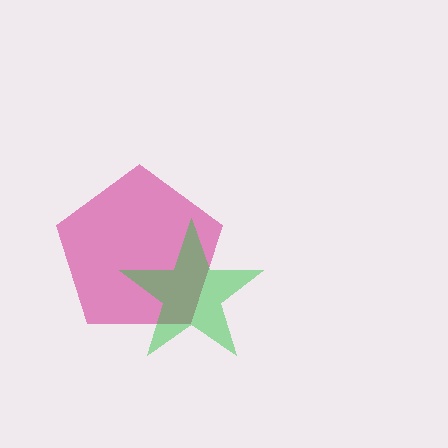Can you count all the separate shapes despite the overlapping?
Yes, there are 2 separate shapes.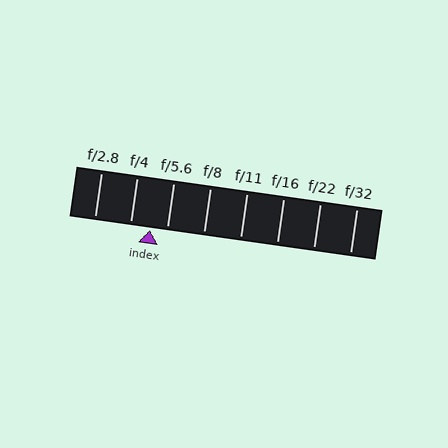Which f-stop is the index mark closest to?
The index mark is closest to f/5.6.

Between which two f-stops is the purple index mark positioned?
The index mark is between f/4 and f/5.6.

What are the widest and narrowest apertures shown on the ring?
The widest aperture shown is f/2.8 and the narrowest is f/32.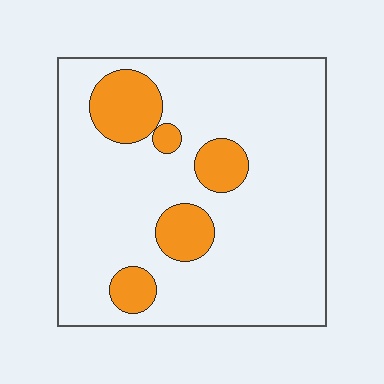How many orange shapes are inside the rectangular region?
5.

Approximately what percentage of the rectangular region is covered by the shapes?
Approximately 15%.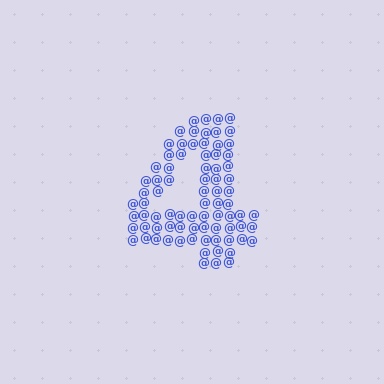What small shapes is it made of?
It is made of small at signs.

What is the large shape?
The large shape is the digit 4.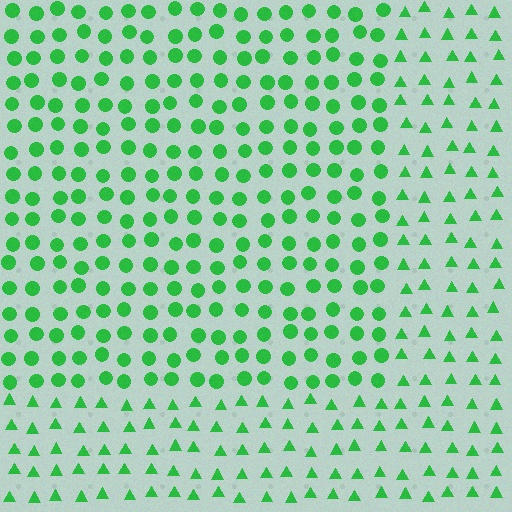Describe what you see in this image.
The image is filled with small green elements arranged in a uniform grid. A rectangle-shaped region contains circles, while the surrounding area contains triangles. The boundary is defined purely by the change in element shape.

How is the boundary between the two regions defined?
The boundary is defined by a change in element shape: circles inside vs. triangles outside. All elements share the same color and spacing.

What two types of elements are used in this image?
The image uses circles inside the rectangle region and triangles outside it.